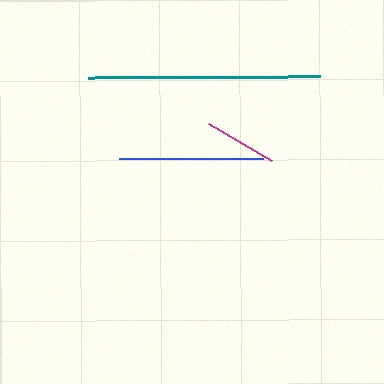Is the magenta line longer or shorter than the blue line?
The blue line is longer than the magenta line.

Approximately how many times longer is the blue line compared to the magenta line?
The blue line is approximately 2.0 times the length of the magenta line.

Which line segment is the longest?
The teal line is the longest at approximately 231 pixels.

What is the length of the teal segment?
The teal segment is approximately 231 pixels long.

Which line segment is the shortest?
The magenta line is the shortest at approximately 73 pixels.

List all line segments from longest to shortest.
From longest to shortest: teal, blue, magenta.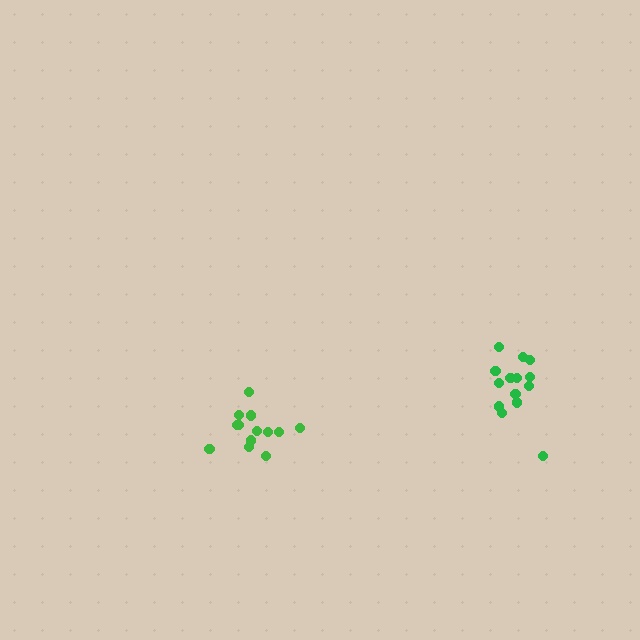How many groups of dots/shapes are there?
There are 2 groups.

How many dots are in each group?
Group 1: 14 dots, Group 2: 13 dots (27 total).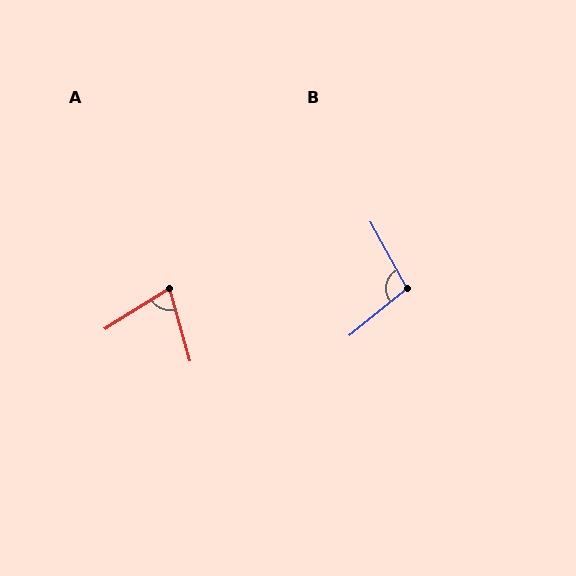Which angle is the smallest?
A, at approximately 74 degrees.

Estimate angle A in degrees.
Approximately 74 degrees.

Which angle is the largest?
B, at approximately 100 degrees.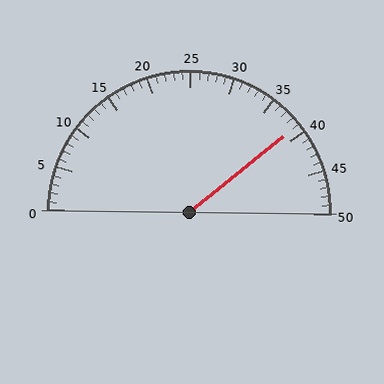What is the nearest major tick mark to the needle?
The nearest major tick mark is 40.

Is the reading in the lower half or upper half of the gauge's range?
The reading is in the upper half of the range (0 to 50).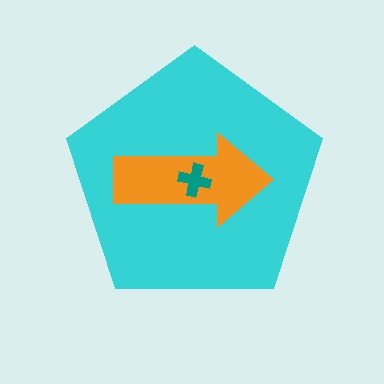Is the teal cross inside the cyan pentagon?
Yes.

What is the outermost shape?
The cyan pentagon.